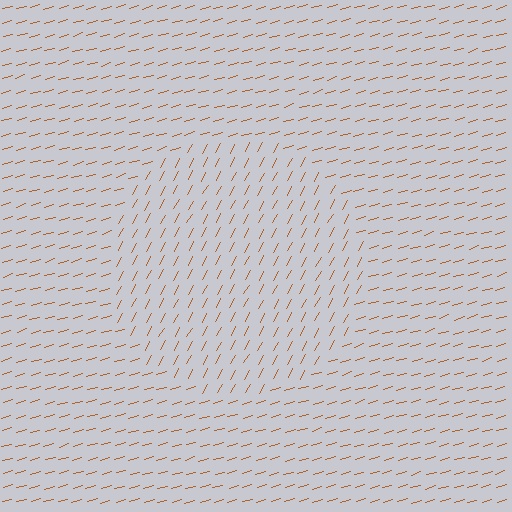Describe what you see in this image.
The image is filled with small brown line segments. A circle region in the image has lines oriented differently from the surrounding lines, creating a visible texture boundary.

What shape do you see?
I see a circle.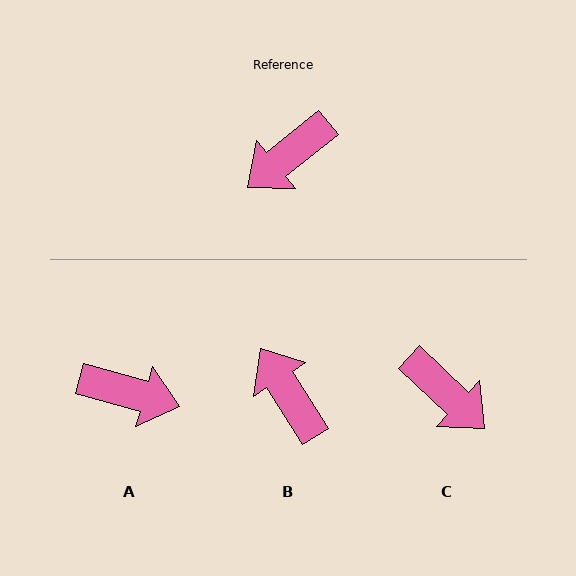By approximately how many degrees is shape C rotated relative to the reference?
Approximately 98 degrees counter-clockwise.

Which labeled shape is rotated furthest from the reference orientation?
A, about 126 degrees away.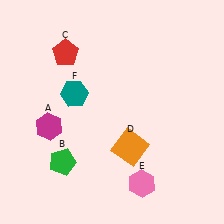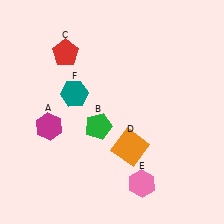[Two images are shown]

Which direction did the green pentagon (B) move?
The green pentagon (B) moved right.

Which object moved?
The green pentagon (B) moved right.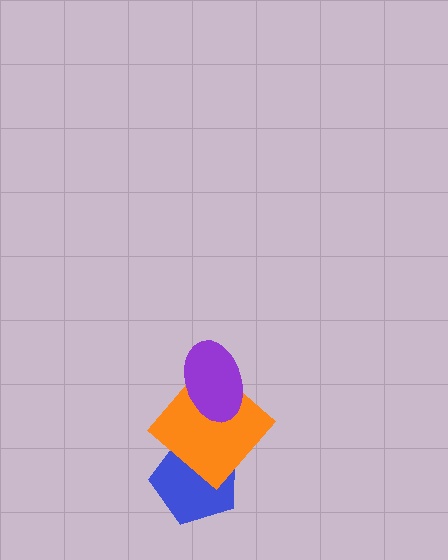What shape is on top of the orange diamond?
The purple ellipse is on top of the orange diamond.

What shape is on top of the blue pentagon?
The orange diamond is on top of the blue pentagon.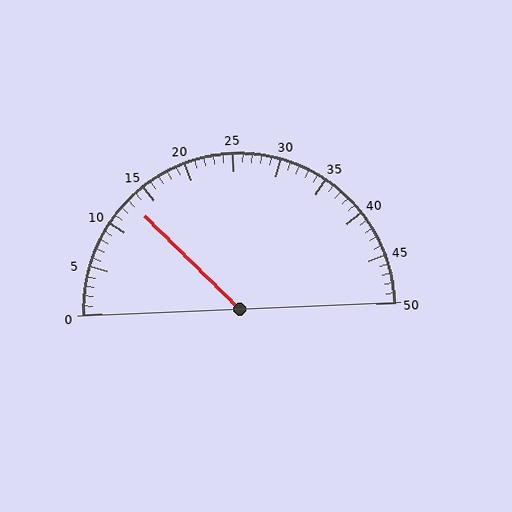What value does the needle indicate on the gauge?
The needle indicates approximately 13.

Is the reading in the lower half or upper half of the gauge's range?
The reading is in the lower half of the range (0 to 50).